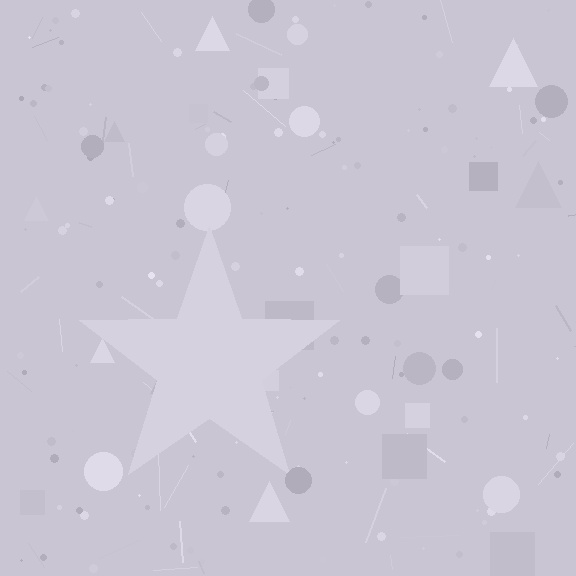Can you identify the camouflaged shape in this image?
The camouflaged shape is a star.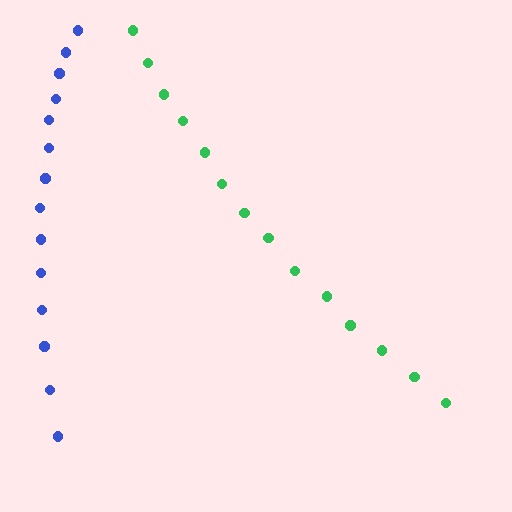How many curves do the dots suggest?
There are 2 distinct paths.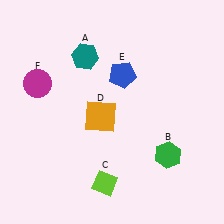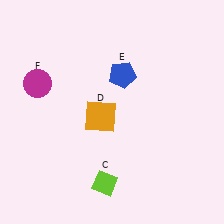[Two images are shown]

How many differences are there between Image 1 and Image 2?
There are 2 differences between the two images.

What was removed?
The green hexagon (B), the teal hexagon (A) were removed in Image 2.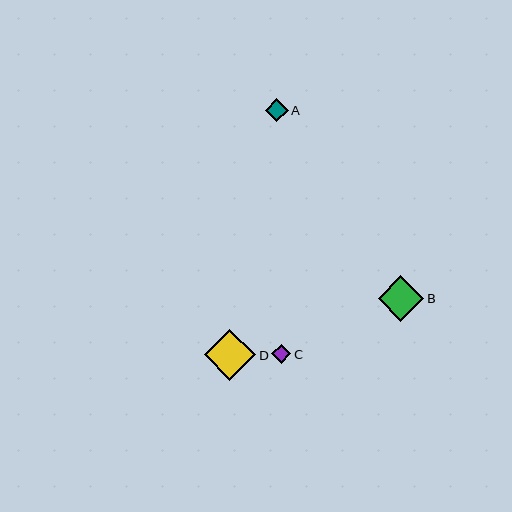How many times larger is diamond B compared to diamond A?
Diamond B is approximately 2.0 times the size of diamond A.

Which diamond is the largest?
Diamond D is the largest with a size of approximately 51 pixels.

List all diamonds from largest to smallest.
From largest to smallest: D, B, A, C.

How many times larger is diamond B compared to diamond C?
Diamond B is approximately 2.4 times the size of diamond C.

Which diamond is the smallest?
Diamond C is the smallest with a size of approximately 19 pixels.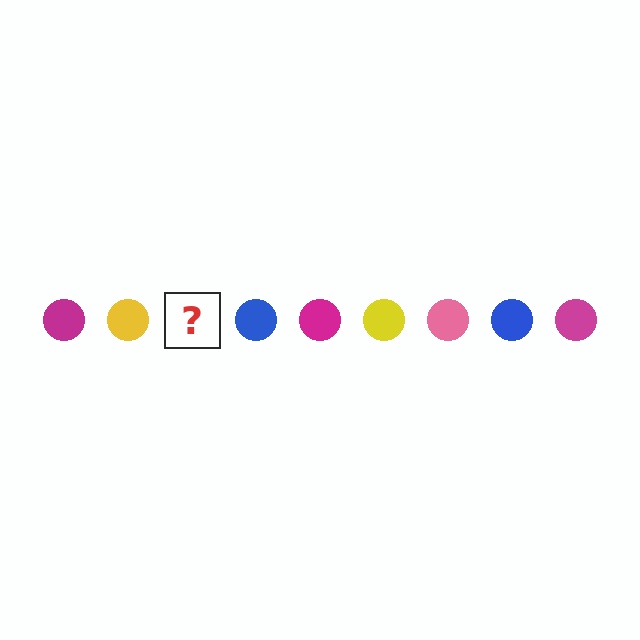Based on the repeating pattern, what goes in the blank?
The blank should be a pink circle.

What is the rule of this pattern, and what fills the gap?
The rule is that the pattern cycles through magenta, yellow, pink, blue circles. The gap should be filled with a pink circle.